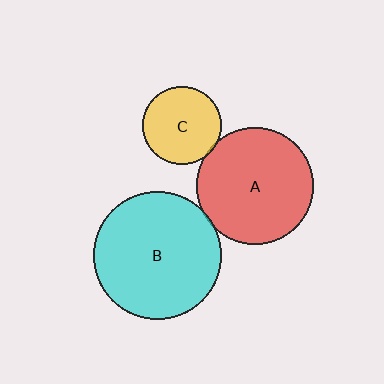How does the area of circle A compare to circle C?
Approximately 2.2 times.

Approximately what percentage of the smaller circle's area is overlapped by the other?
Approximately 5%.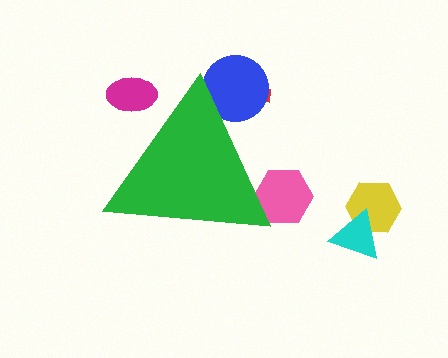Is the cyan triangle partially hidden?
No, the cyan triangle is fully visible.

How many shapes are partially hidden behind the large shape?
4 shapes are partially hidden.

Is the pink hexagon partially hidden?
Yes, the pink hexagon is partially hidden behind the green triangle.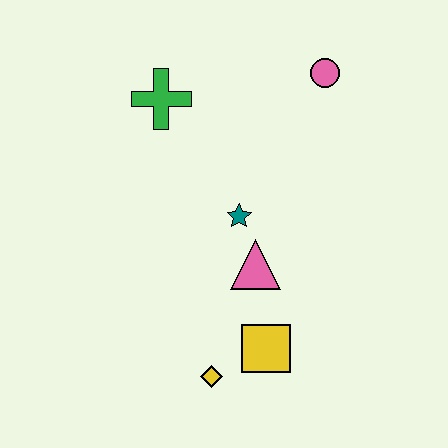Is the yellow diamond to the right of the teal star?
No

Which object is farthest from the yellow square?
The pink circle is farthest from the yellow square.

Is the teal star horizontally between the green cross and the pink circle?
Yes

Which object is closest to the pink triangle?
The teal star is closest to the pink triangle.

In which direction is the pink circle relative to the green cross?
The pink circle is to the right of the green cross.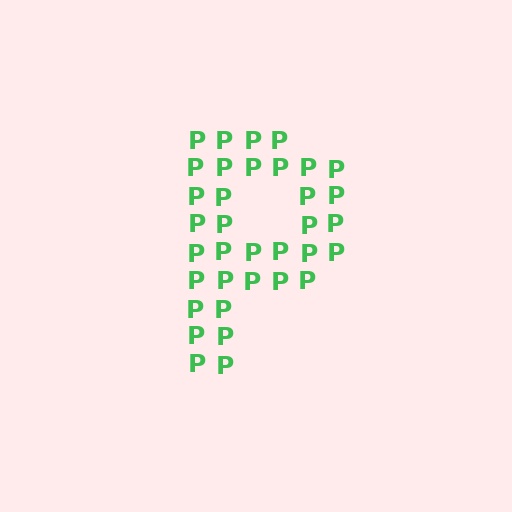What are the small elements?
The small elements are letter P's.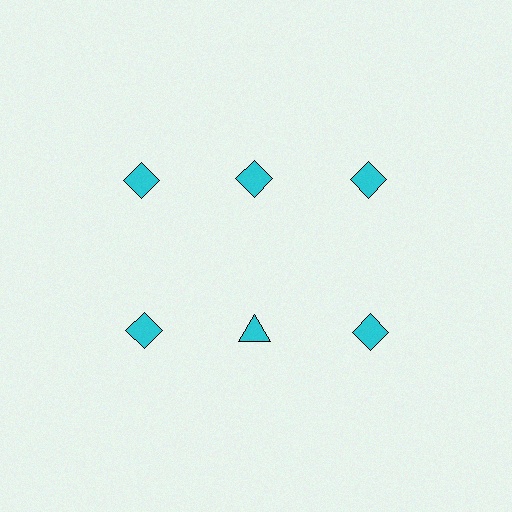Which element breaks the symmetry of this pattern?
The cyan triangle in the second row, second from left column breaks the symmetry. All other shapes are cyan diamonds.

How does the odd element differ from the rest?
It has a different shape: triangle instead of diamond.